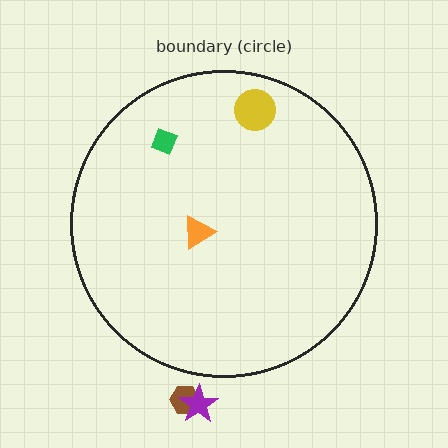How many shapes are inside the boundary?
3 inside, 2 outside.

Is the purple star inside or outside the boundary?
Outside.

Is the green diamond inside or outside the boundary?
Inside.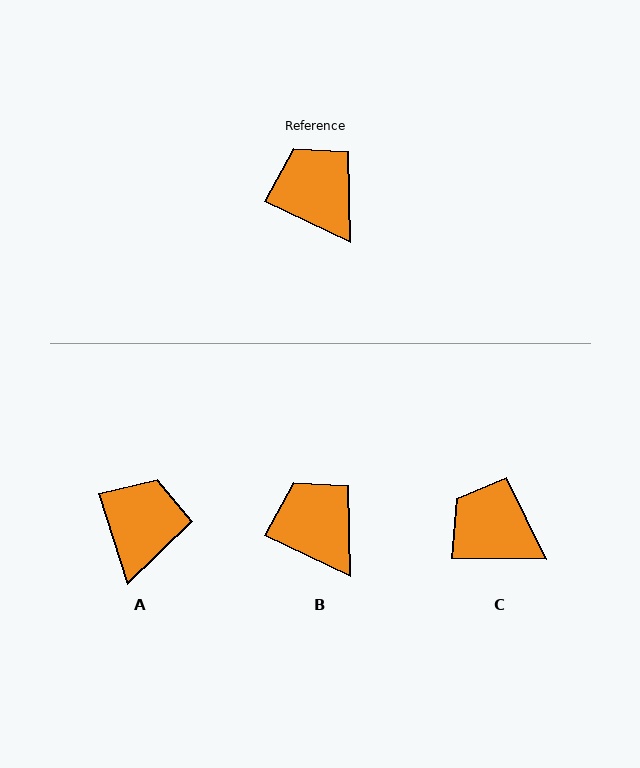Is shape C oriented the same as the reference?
No, it is off by about 25 degrees.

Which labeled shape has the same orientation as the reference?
B.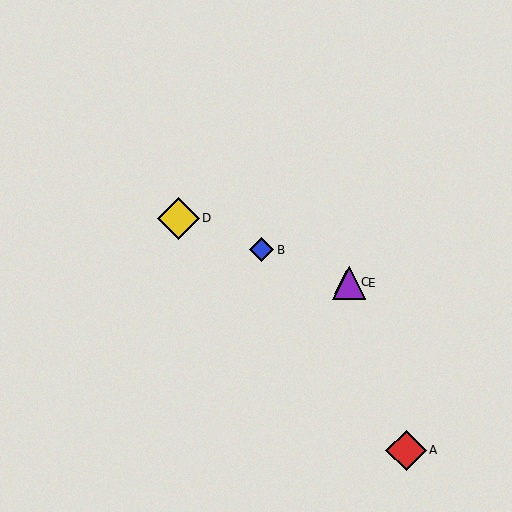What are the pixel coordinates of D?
Object D is at (178, 218).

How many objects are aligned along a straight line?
4 objects (B, C, D, E) are aligned along a straight line.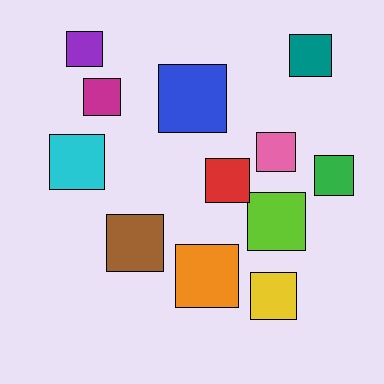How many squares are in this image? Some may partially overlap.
There are 12 squares.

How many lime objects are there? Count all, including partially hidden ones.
There is 1 lime object.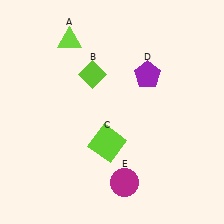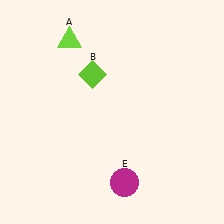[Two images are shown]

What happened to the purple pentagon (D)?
The purple pentagon (D) was removed in Image 2. It was in the top-right area of Image 1.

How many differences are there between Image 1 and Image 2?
There are 2 differences between the two images.